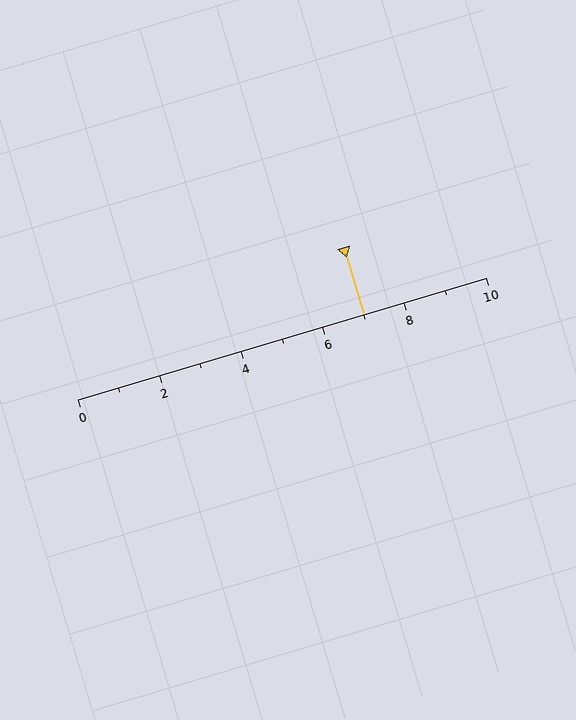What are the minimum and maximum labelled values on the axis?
The axis runs from 0 to 10.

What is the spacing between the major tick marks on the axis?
The major ticks are spaced 2 apart.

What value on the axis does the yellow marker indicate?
The marker indicates approximately 7.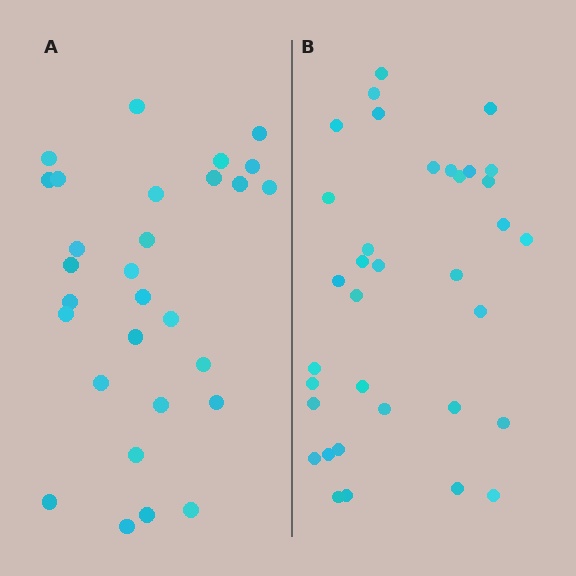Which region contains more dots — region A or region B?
Region B (the right region) has more dots.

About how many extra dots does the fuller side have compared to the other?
Region B has about 6 more dots than region A.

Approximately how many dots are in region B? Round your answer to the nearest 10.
About 40 dots. (The exact count is 35, which rounds to 40.)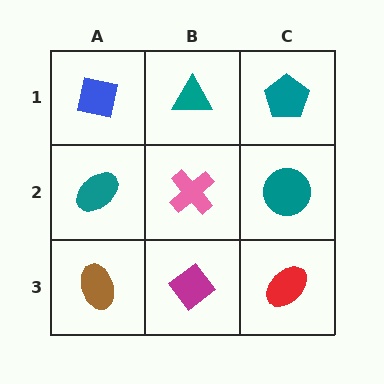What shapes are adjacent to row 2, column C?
A teal pentagon (row 1, column C), a red ellipse (row 3, column C), a pink cross (row 2, column B).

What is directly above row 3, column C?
A teal circle.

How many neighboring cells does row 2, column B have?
4.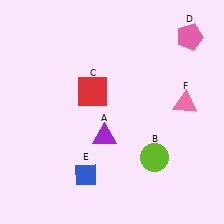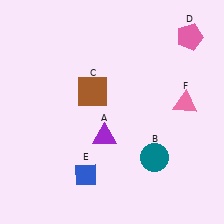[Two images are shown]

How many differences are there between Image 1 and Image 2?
There are 2 differences between the two images.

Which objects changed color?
B changed from lime to teal. C changed from red to brown.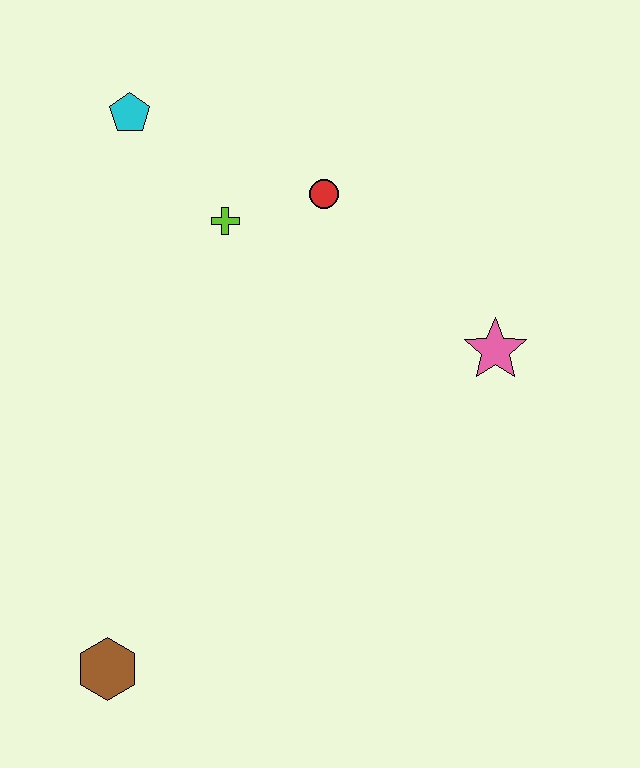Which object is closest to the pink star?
The red circle is closest to the pink star.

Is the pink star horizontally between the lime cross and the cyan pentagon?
No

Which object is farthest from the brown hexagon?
The cyan pentagon is farthest from the brown hexagon.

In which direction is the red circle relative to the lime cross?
The red circle is to the right of the lime cross.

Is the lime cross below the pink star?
No